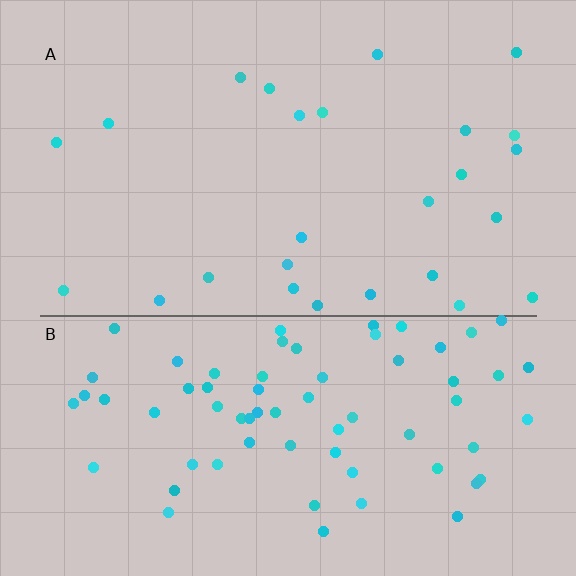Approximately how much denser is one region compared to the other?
Approximately 2.7× — region B over region A.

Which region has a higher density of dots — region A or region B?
B (the bottom).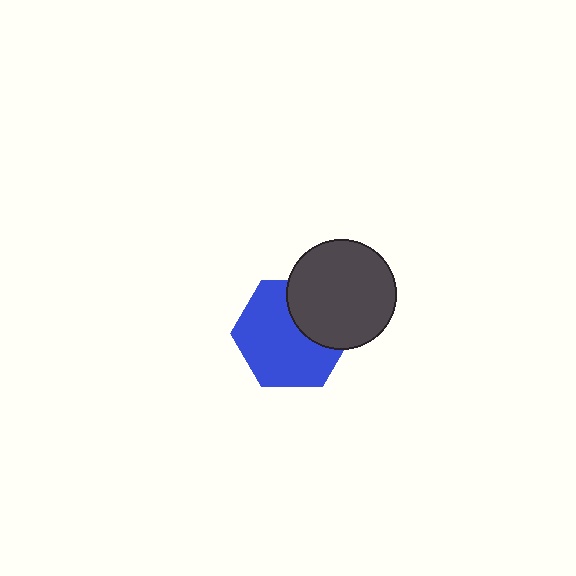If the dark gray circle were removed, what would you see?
You would see the complete blue hexagon.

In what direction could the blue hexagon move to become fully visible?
The blue hexagon could move toward the lower-left. That would shift it out from behind the dark gray circle entirely.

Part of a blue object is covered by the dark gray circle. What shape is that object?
It is a hexagon.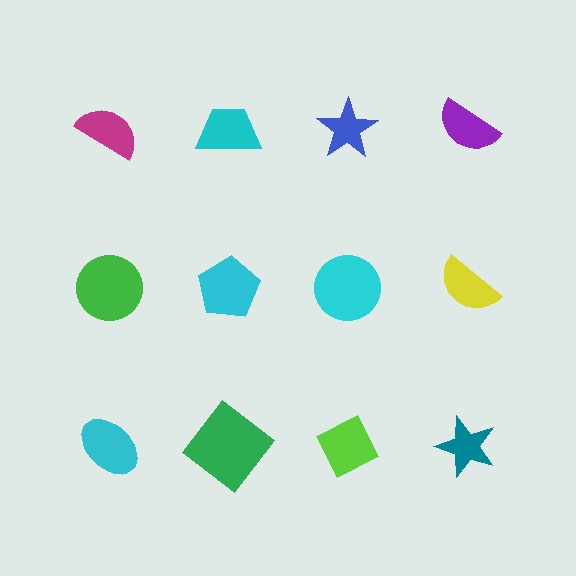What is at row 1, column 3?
A blue star.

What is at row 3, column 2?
A green diamond.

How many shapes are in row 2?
4 shapes.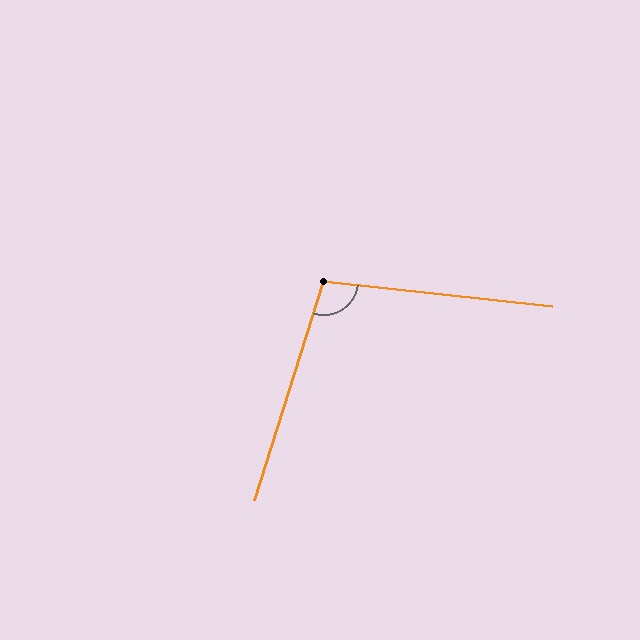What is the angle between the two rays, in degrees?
Approximately 101 degrees.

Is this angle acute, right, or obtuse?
It is obtuse.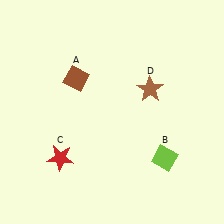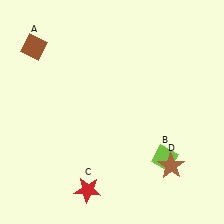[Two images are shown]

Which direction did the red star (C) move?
The red star (C) moved down.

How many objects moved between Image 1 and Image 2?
3 objects moved between the two images.